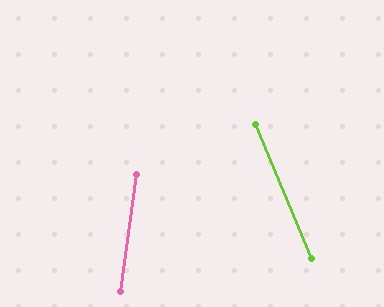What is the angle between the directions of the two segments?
Approximately 31 degrees.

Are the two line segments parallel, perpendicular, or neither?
Neither parallel nor perpendicular — they differ by about 31°.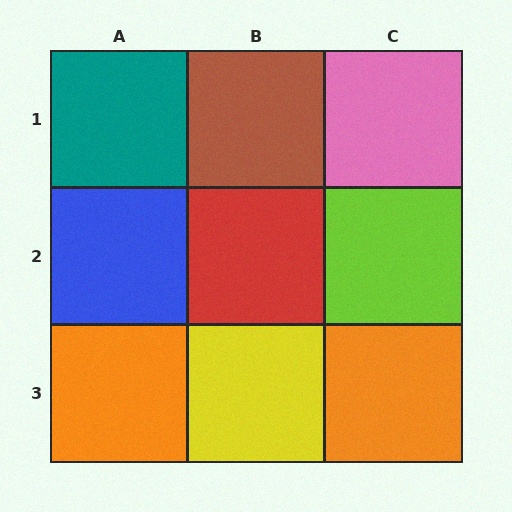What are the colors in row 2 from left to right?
Blue, red, lime.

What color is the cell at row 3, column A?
Orange.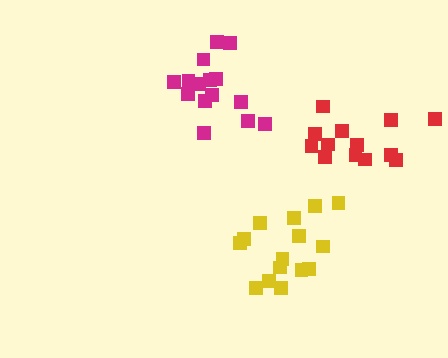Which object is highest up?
The magenta cluster is topmost.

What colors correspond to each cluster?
The clusters are colored: red, yellow, magenta.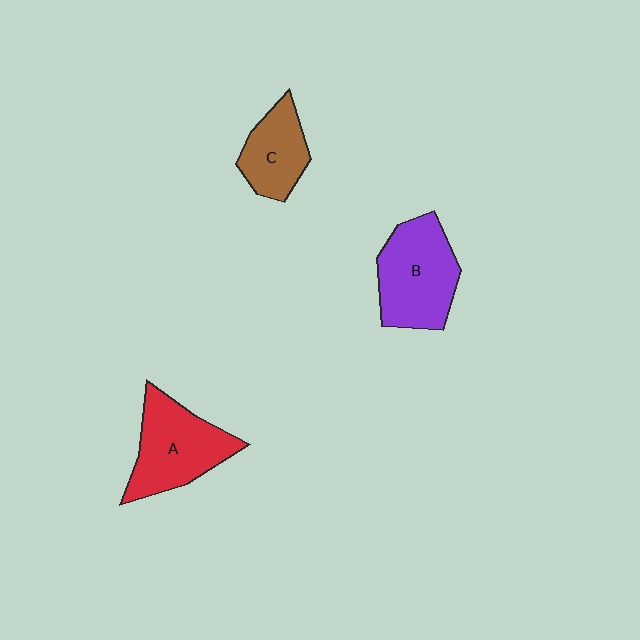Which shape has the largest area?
Shape B (purple).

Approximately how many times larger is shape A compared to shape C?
Approximately 1.5 times.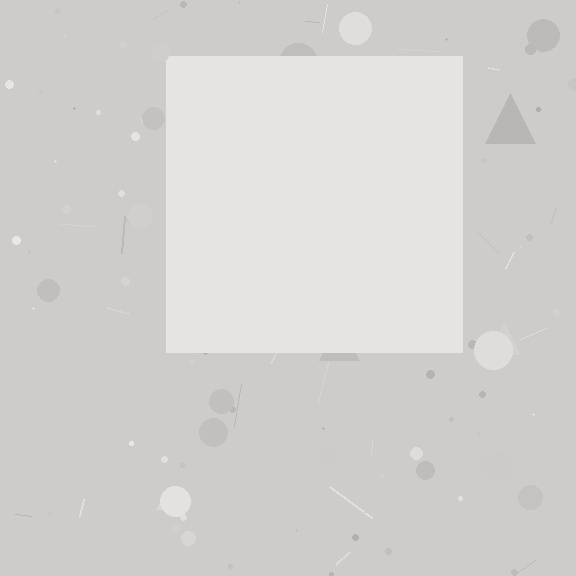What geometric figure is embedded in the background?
A square is embedded in the background.